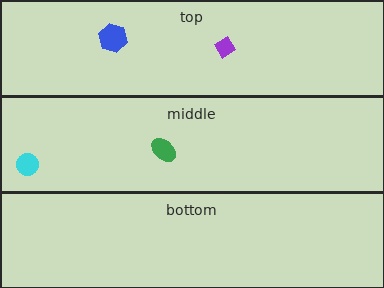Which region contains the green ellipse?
The middle region.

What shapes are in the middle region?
The green ellipse, the cyan circle.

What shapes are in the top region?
The purple diamond, the blue hexagon.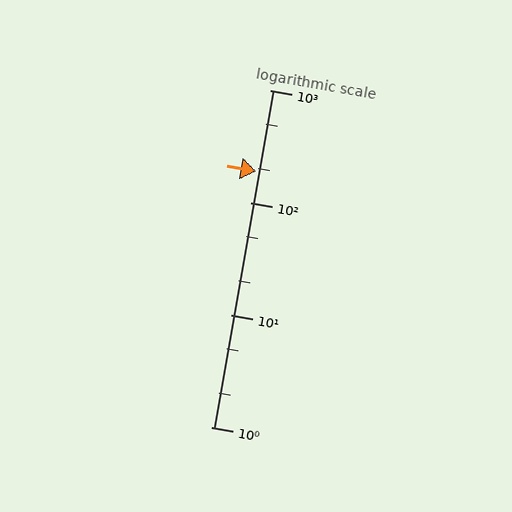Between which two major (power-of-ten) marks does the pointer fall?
The pointer is between 100 and 1000.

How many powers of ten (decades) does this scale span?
The scale spans 3 decades, from 1 to 1000.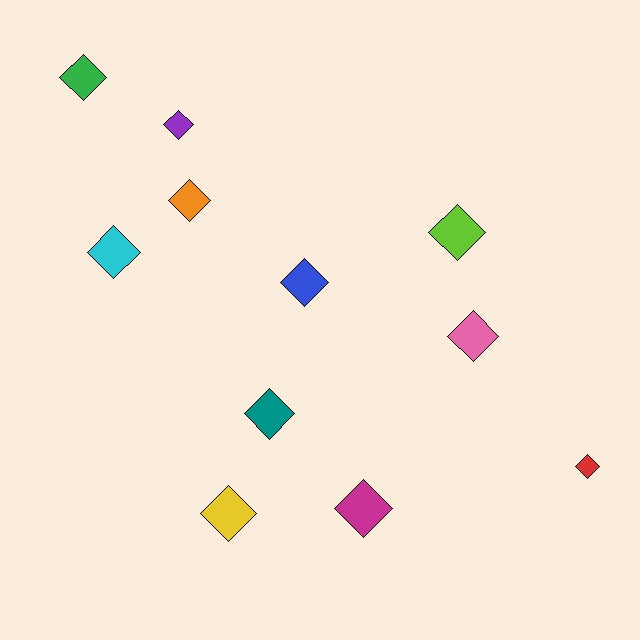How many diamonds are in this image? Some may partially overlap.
There are 11 diamonds.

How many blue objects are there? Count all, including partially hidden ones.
There is 1 blue object.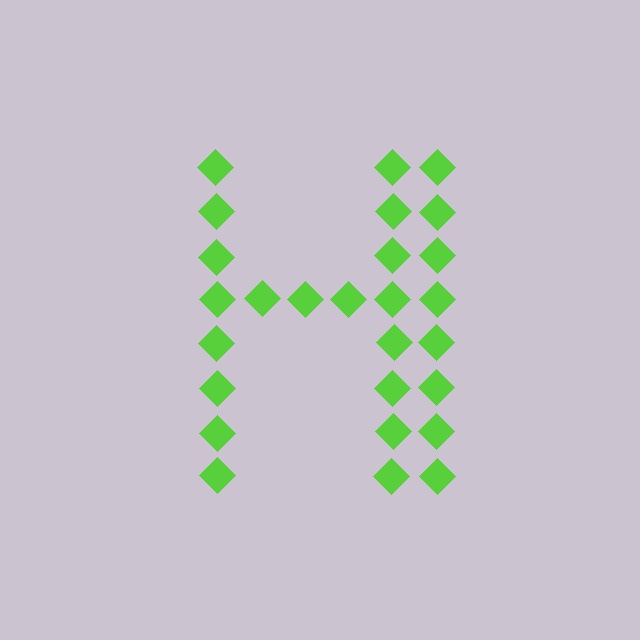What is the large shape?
The large shape is the letter H.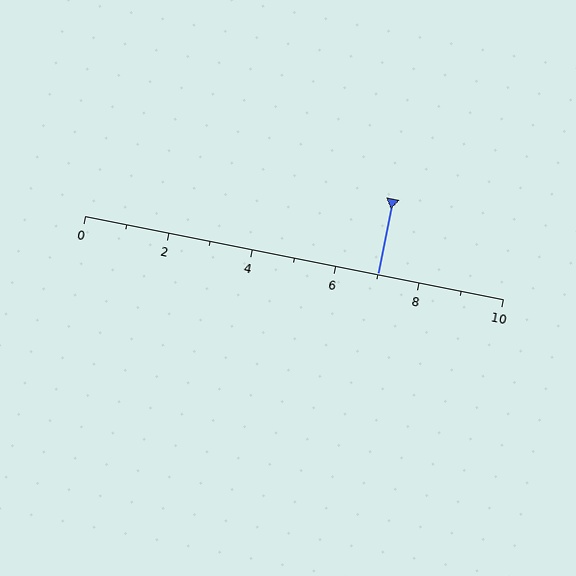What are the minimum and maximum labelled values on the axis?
The axis runs from 0 to 10.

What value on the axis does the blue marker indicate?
The marker indicates approximately 7.